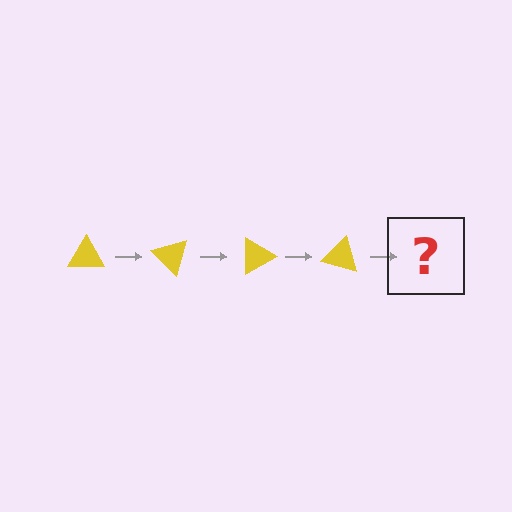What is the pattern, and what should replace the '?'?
The pattern is that the triangle rotates 45 degrees each step. The '?' should be a yellow triangle rotated 180 degrees.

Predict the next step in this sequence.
The next step is a yellow triangle rotated 180 degrees.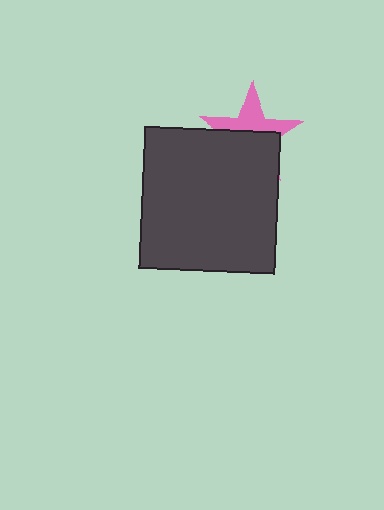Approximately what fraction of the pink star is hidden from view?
Roughly 55% of the pink star is hidden behind the dark gray rectangle.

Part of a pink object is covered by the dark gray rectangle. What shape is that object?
It is a star.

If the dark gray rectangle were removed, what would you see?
You would see the complete pink star.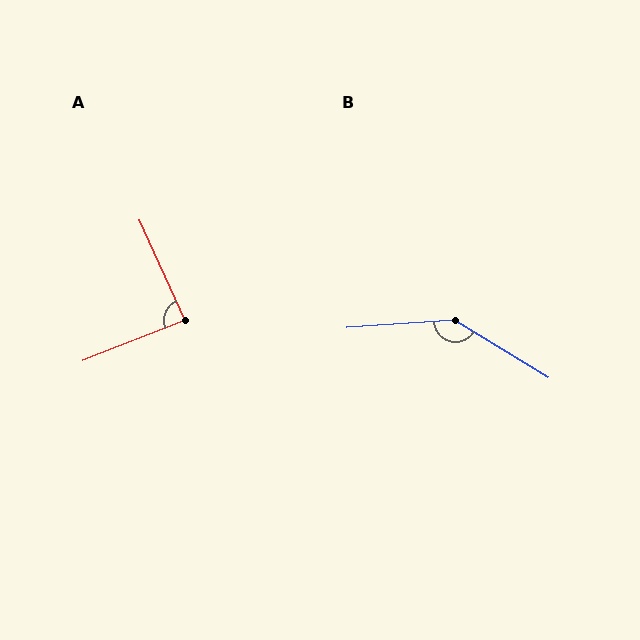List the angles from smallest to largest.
A (87°), B (145°).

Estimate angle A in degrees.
Approximately 87 degrees.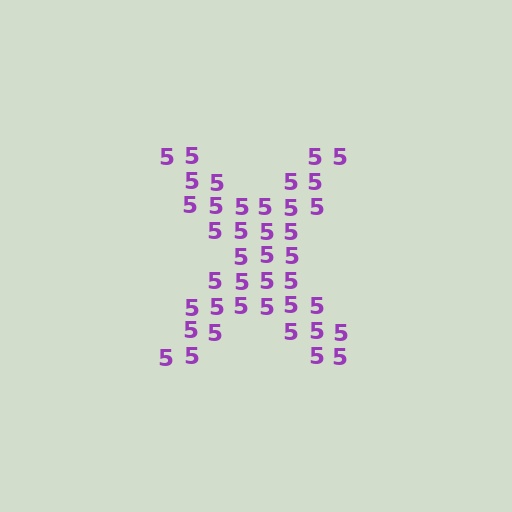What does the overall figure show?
The overall figure shows the letter X.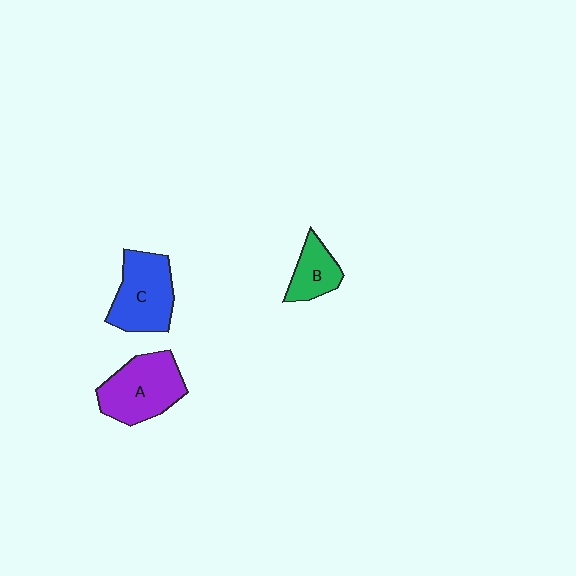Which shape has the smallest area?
Shape B (green).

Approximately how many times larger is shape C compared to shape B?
Approximately 1.8 times.